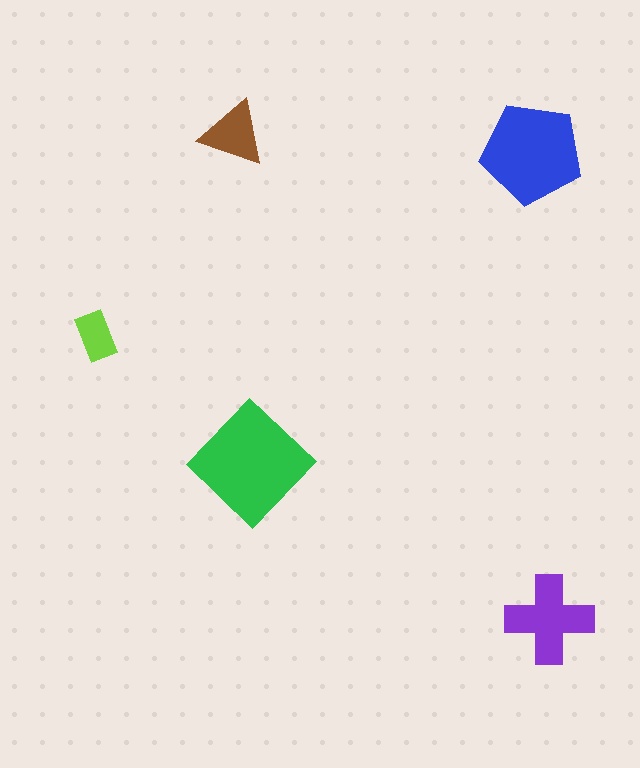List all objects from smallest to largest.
The lime rectangle, the brown triangle, the purple cross, the blue pentagon, the green diamond.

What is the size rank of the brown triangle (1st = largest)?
4th.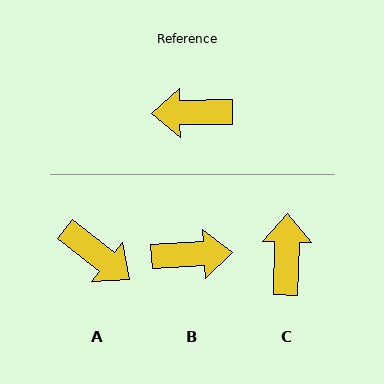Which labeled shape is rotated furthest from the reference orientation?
B, about 178 degrees away.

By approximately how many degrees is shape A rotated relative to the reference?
Approximately 141 degrees counter-clockwise.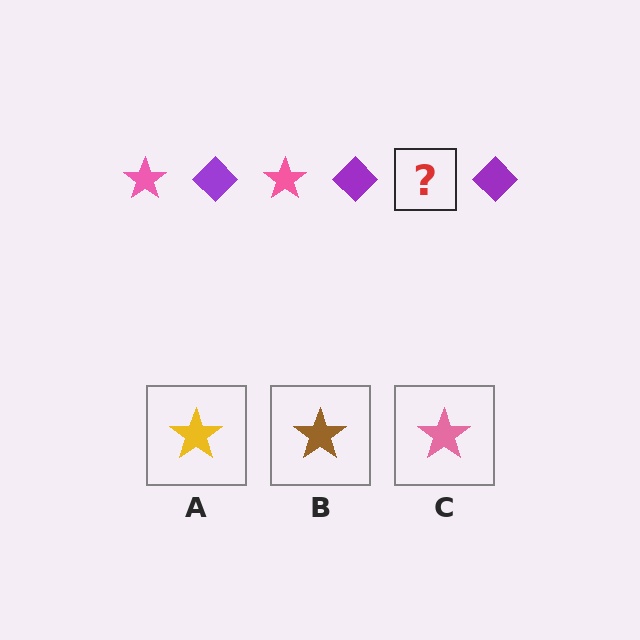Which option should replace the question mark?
Option C.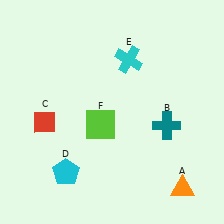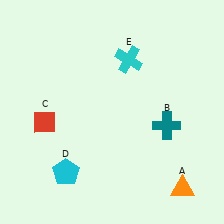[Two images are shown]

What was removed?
The lime square (F) was removed in Image 2.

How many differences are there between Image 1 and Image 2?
There is 1 difference between the two images.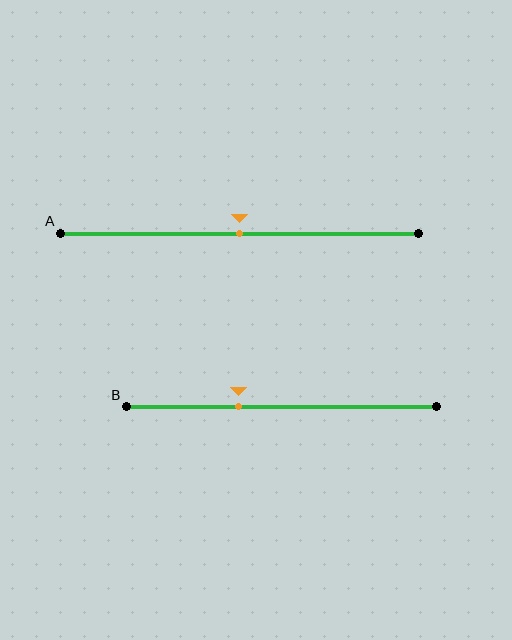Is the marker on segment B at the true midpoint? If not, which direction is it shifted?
No, the marker on segment B is shifted to the left by about 14% of the segment length.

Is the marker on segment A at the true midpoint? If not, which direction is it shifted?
Yes, the marker on segment A is at the true midpoint.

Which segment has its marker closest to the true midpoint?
Segment A has its marker closest to the true midpoint.